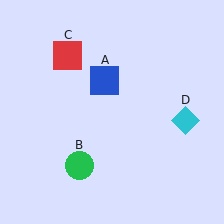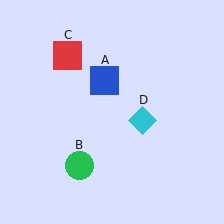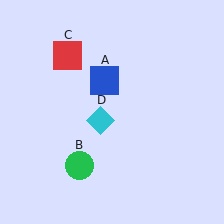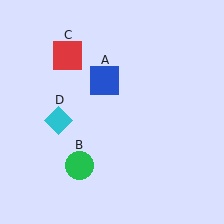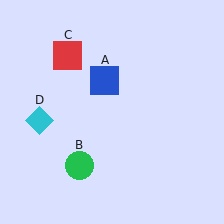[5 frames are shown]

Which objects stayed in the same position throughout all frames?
Blue square (object A) and green circle (object B) and red square (object C) remained stationary.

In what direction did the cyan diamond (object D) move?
The cyan diamond (object D) moved left.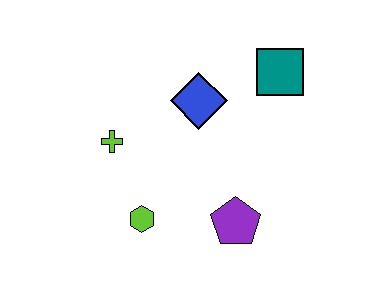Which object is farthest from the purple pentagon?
The teal square is farthest from the purple pentagon.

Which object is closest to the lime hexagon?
The lime cross is closest to the lime hexagon.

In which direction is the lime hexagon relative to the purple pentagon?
The lime hexagon is to the left of the purple pentagon.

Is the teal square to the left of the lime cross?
No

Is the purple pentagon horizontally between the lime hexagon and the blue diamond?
No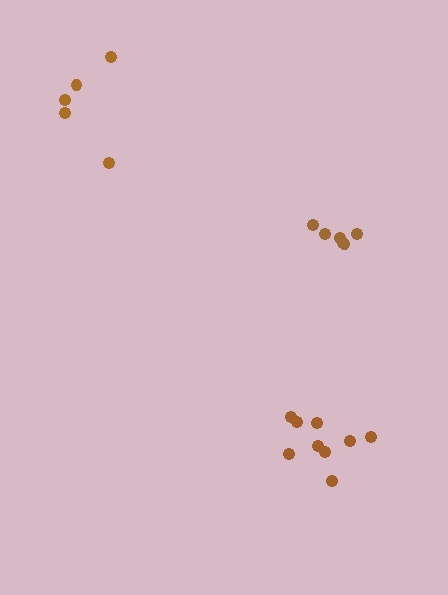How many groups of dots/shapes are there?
There are 3 groups.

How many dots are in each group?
Group 1: 5 dots, Group 2: 9 dots, Group 3: 6 dots (20 total).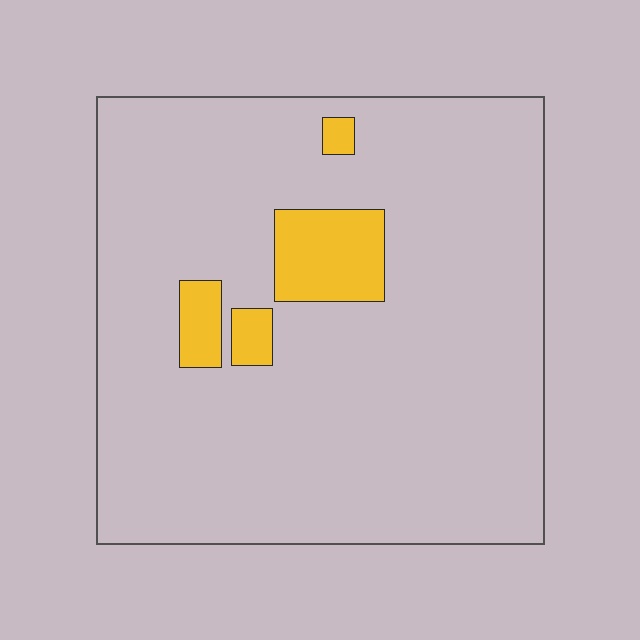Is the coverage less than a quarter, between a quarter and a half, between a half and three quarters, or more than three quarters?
Less than a quarter.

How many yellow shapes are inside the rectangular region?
4.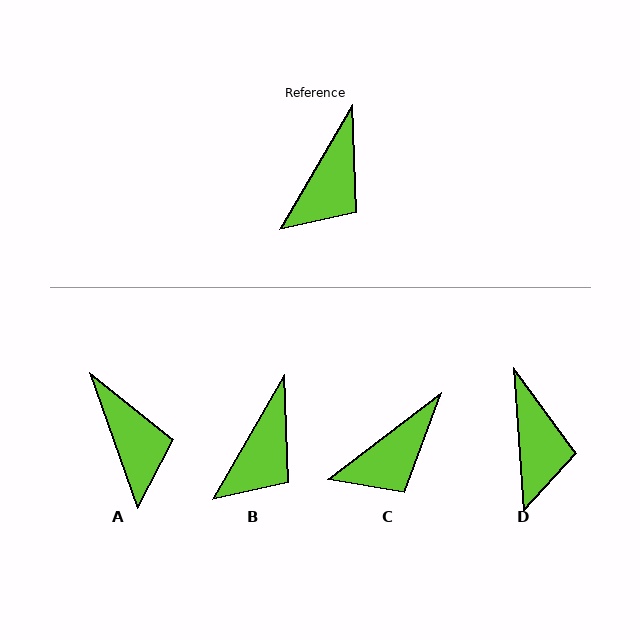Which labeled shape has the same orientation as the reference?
B.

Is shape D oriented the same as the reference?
No, it is off by about 34 degrees.